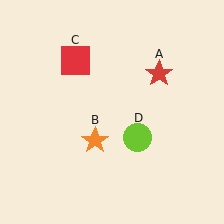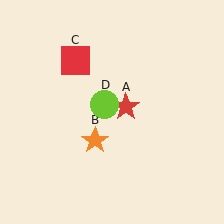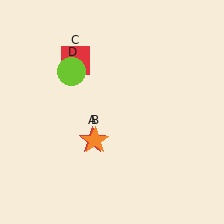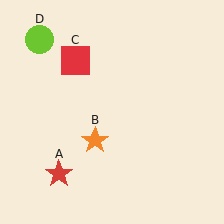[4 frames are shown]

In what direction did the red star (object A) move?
The red star (object A) moved down and to the left.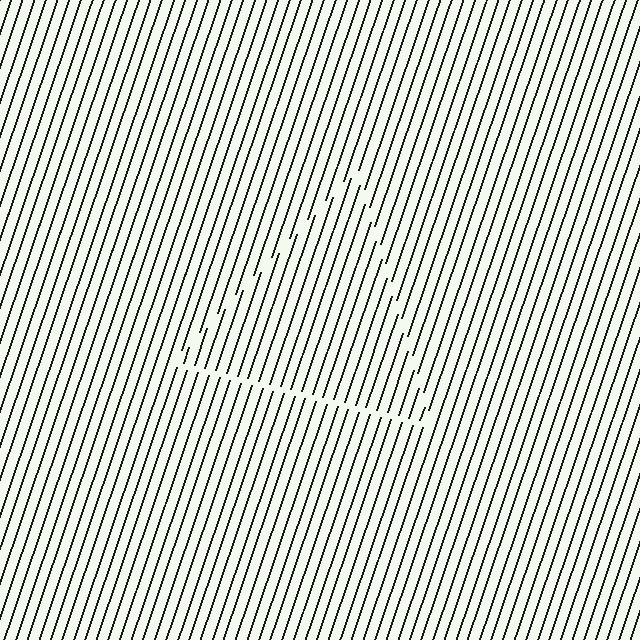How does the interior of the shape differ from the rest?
The interior of the shape contains the same grating, shifted by half a period — the contour is defined by the phase discontinuity where line-ends from the inner and outer gratings abut.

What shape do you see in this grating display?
An illusory triangle. The interior of the shape contains the same grating, shifted by half a period — the contour is defined by the phase discontinuity where line-ends from the inner and outer gratings abut.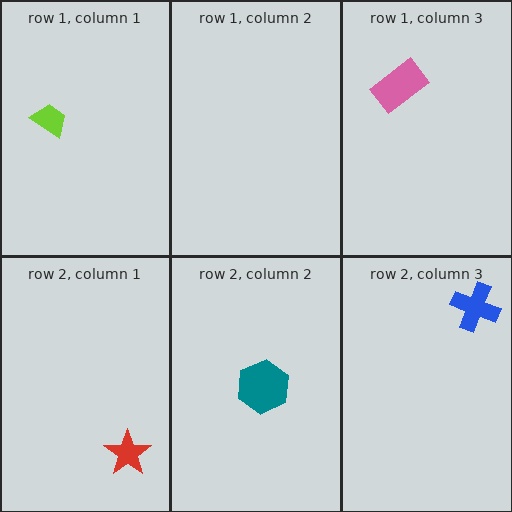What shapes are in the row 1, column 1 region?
The lime trapezoid.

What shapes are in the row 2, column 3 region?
The blue cross.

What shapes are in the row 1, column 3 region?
The pink rectangle.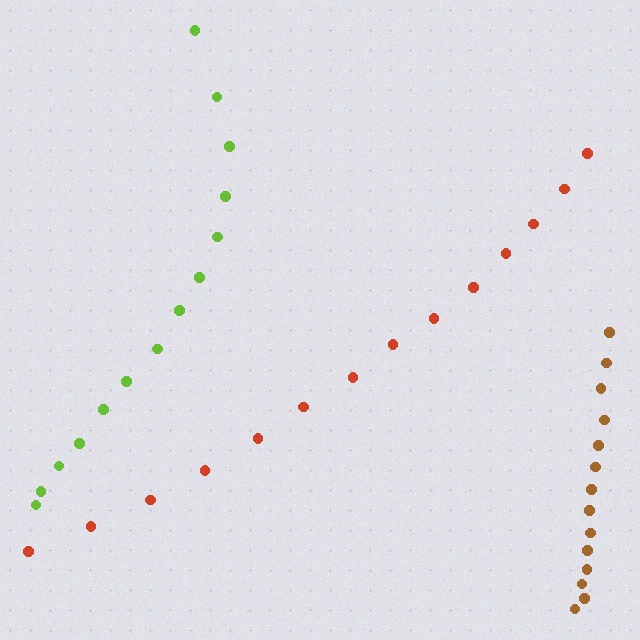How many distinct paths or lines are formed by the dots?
There are 3 distinct paths.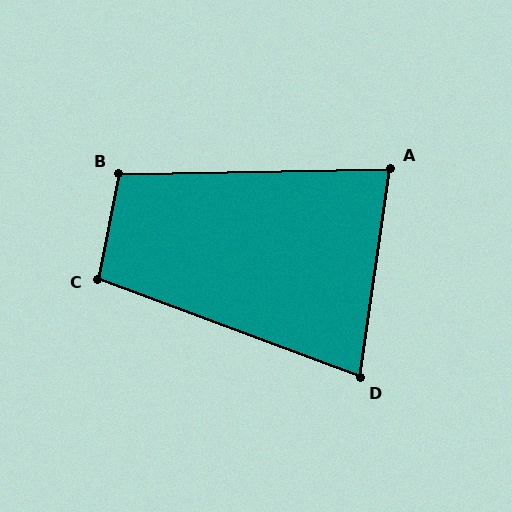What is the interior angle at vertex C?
Approximately 99 degrees (obtuse).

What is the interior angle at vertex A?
Approximately 81 degrees (acute).